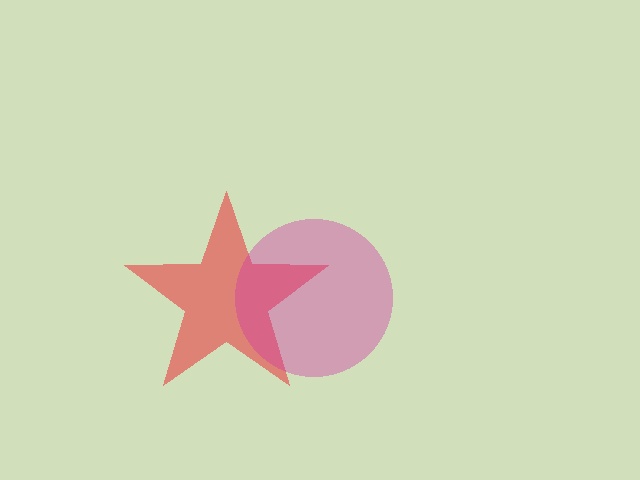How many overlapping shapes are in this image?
There are 2 overlapping shapes in the image.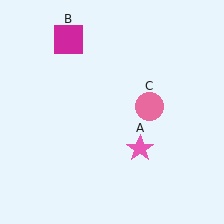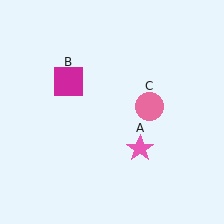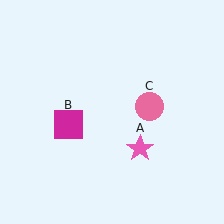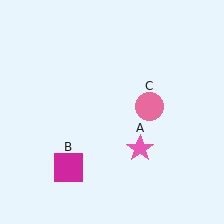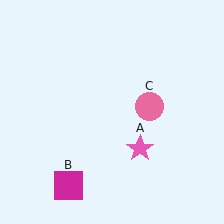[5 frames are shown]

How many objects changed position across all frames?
1 object changed position: magenta square (object B).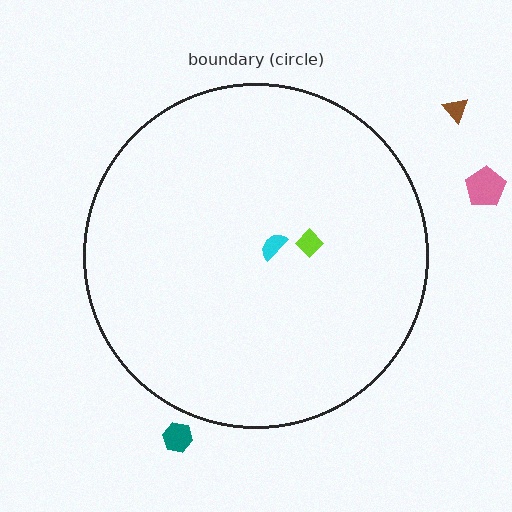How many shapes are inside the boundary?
2 inside, 3 outside.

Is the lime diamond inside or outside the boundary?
Inside.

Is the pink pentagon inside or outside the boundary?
Outside.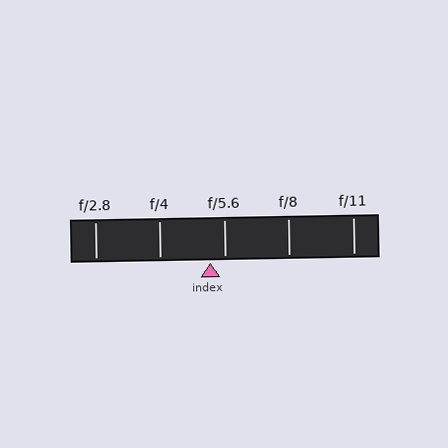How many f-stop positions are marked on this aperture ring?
There are 5 f-stop positions marked.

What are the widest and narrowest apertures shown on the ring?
The widest aperture shown is f/2.8 and the narrowest is f/11.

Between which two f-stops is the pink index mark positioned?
The index mark is between f/4 and f/5.6.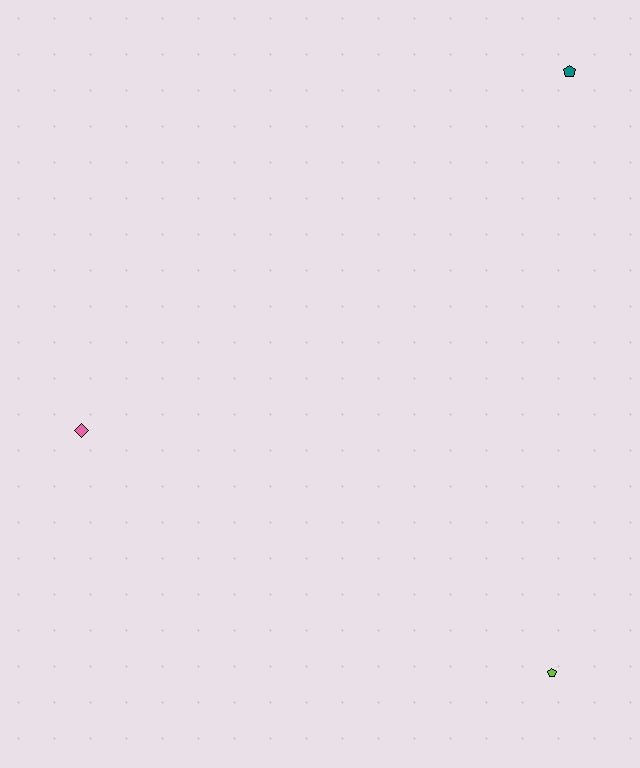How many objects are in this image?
There are 3 objects.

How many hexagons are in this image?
There are no hexagons.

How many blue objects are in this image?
There are no blue objects.